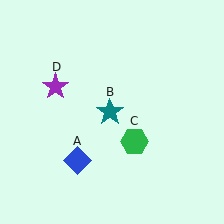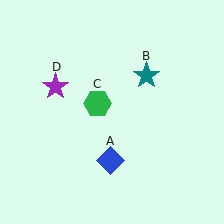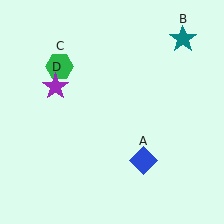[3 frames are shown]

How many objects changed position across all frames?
3 objects changed position: blue diamond (object A), teal star (object B), green hexagon (object C).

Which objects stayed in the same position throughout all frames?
Purple star (object D) remained stationary.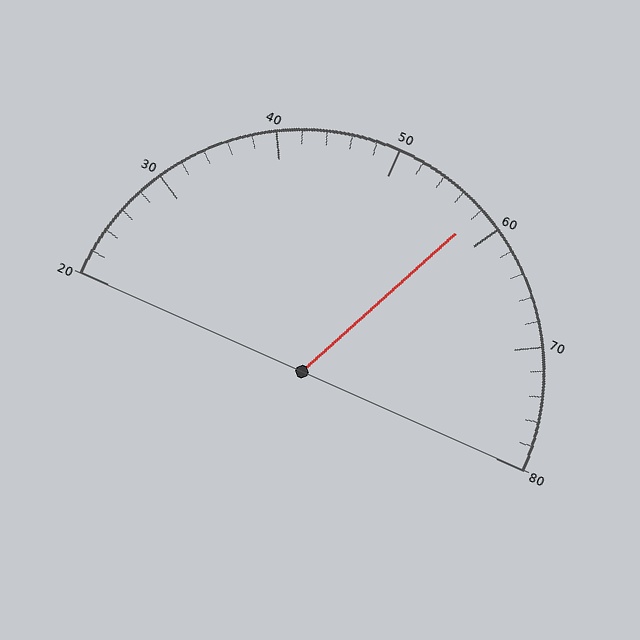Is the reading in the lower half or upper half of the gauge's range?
The reading is in the upper half of the range (20 to 80).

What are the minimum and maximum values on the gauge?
The gauge ranges from 20 to 80.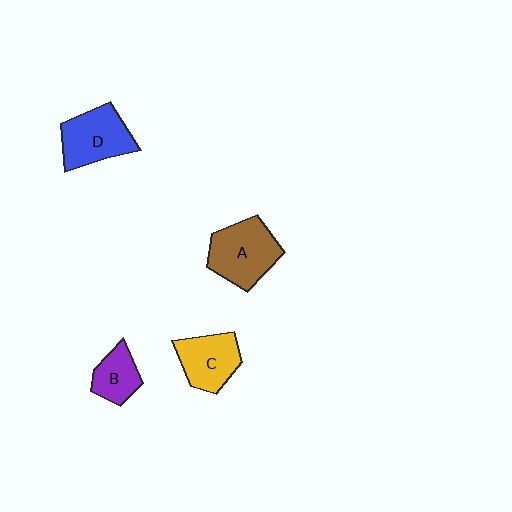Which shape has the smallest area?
Shape B (purple).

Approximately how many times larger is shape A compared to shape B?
Approximately 1.8 times.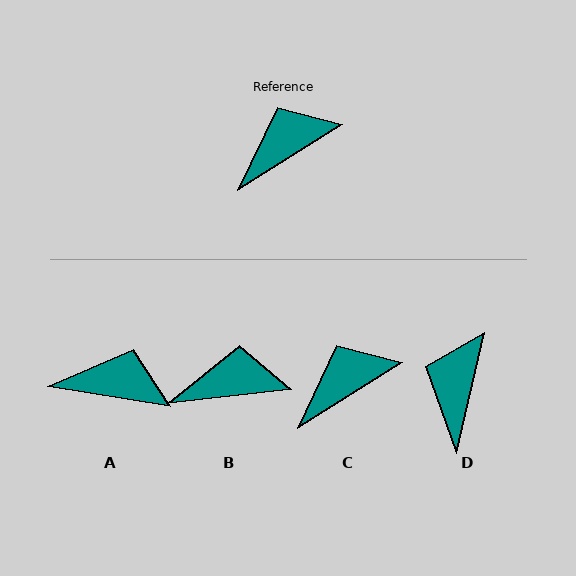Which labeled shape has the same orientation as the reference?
C.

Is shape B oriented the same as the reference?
No, it is off by about 26 degrees.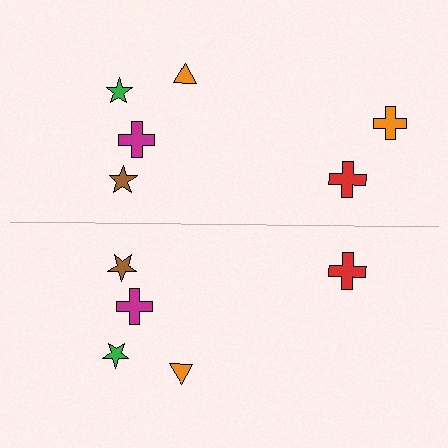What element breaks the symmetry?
A orange cross is missing from the bottom side.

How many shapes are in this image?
There are 11 shapes in this image.